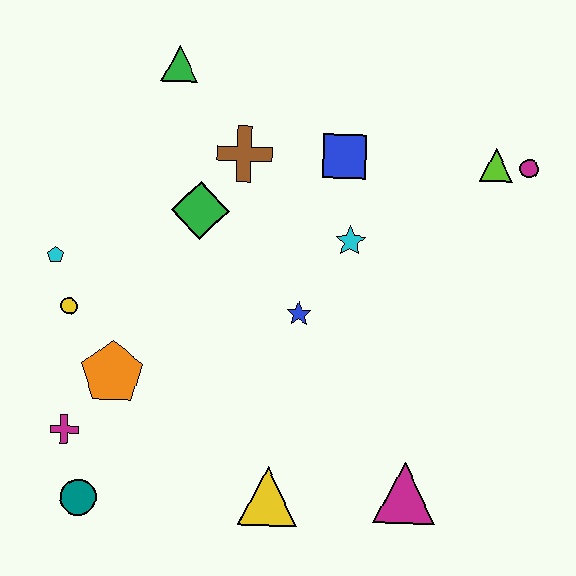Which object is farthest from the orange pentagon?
The magenta circle is farthest from the orange pentagon.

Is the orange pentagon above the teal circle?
Yes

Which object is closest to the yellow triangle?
The magenta triangle is closest to the yellow triangle.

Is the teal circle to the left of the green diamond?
Yes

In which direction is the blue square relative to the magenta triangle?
The blue square is above the magenta triangle.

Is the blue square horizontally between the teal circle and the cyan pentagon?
No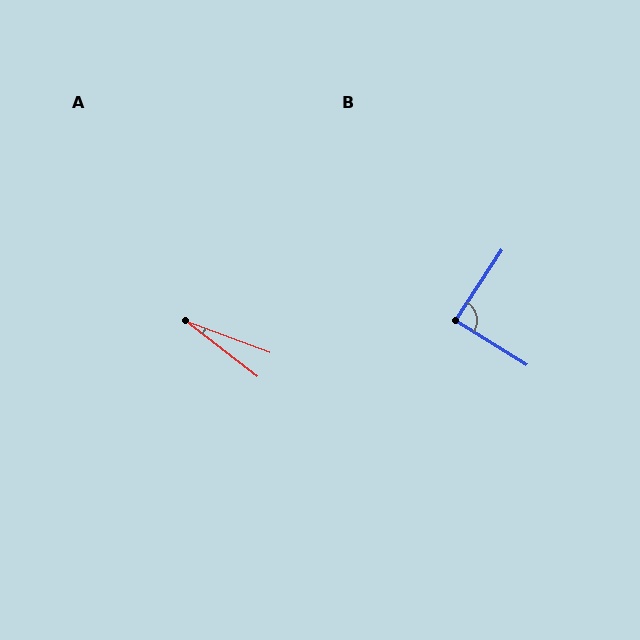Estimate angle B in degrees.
Approximately 89 degrees.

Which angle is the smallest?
A, at approximately 17 degrees.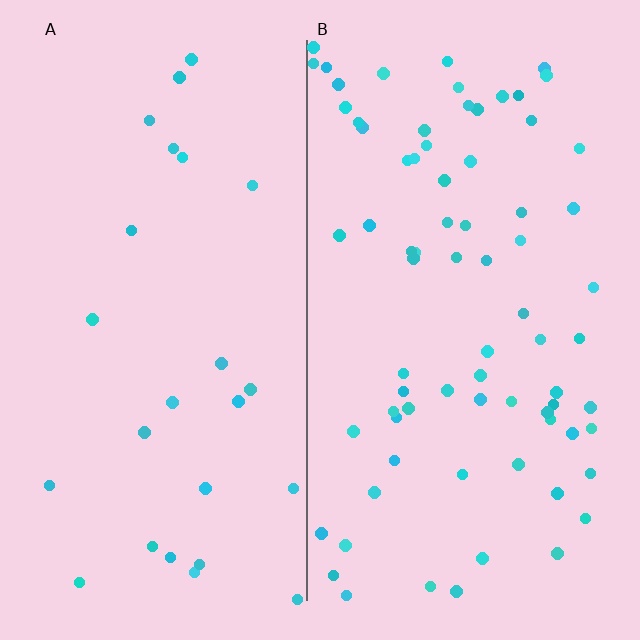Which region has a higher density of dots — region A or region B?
B (the right).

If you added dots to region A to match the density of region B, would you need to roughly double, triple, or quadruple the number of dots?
Approximately triple.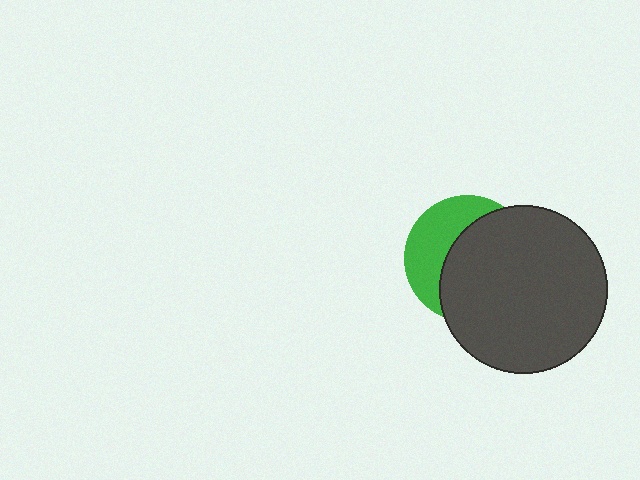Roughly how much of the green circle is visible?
A small part of it is visible (roughly 38%).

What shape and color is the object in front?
The object in front is a dark gray circle.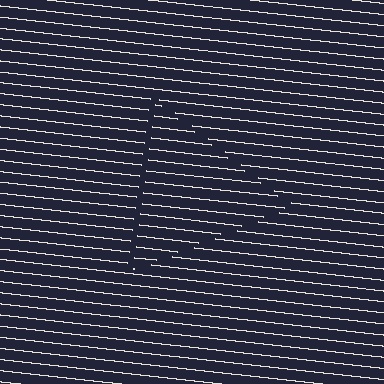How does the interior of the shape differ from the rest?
The interior of the shape contains the same grating, shifted by half a period — the contour is defined by the phase discontinuity where line-ends from the inner and outer gratings abut.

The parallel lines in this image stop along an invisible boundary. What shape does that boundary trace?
An illusory triangle. The interior of the shape contains the same grating, shifted by half a period — the contour is defined by the phase discontinuity where line-ends from the inner and outer gratings abut.